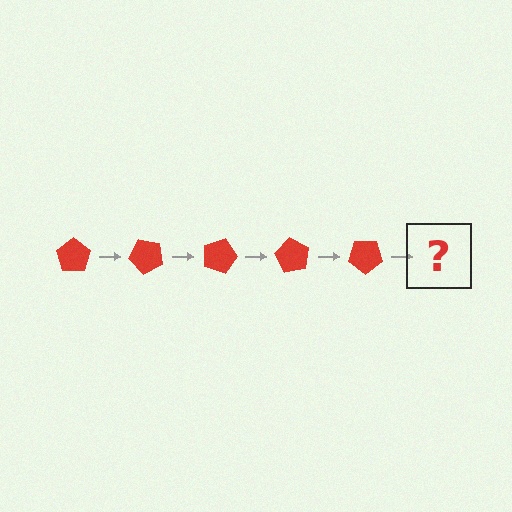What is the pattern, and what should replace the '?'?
The pattern is that the pentagon rotates 45 degrees each step. The '?' should be a red pentagon rotated 225 degrees.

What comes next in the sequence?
The next element should be a red pentagon rotated 225 degrees.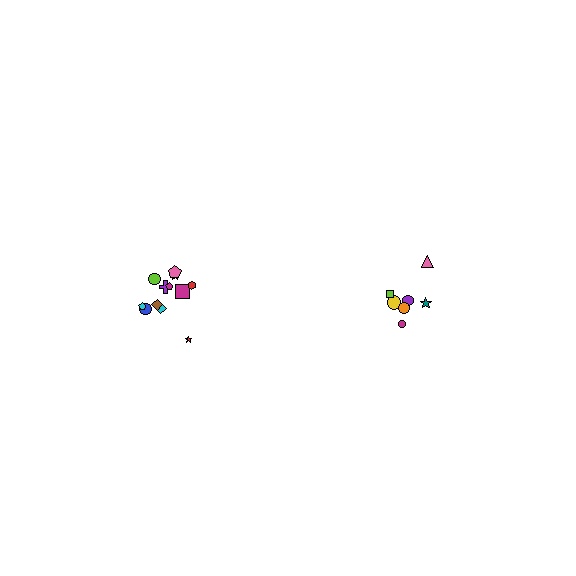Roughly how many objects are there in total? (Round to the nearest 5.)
Roughly 20 objects in total.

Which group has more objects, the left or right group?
The left group.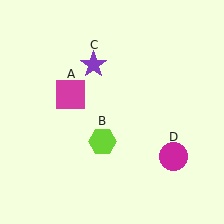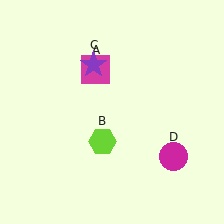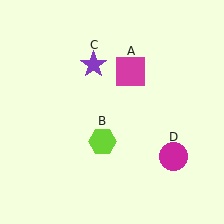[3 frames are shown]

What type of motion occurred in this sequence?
The magenta square (object A) rotated clockwise around the center of the scene.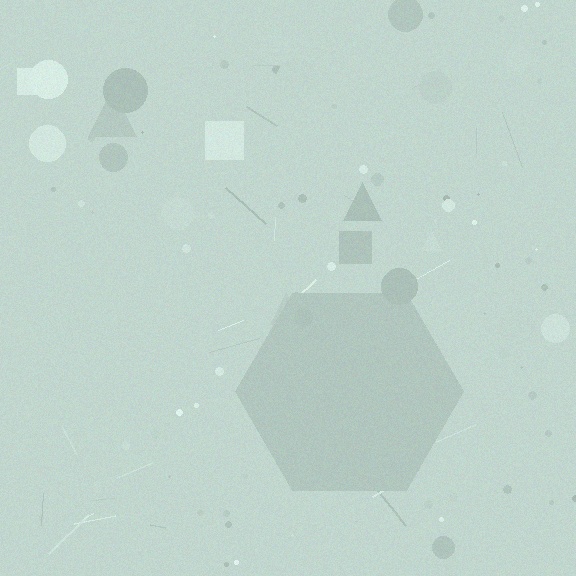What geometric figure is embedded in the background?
A hexagon is embedded in the background.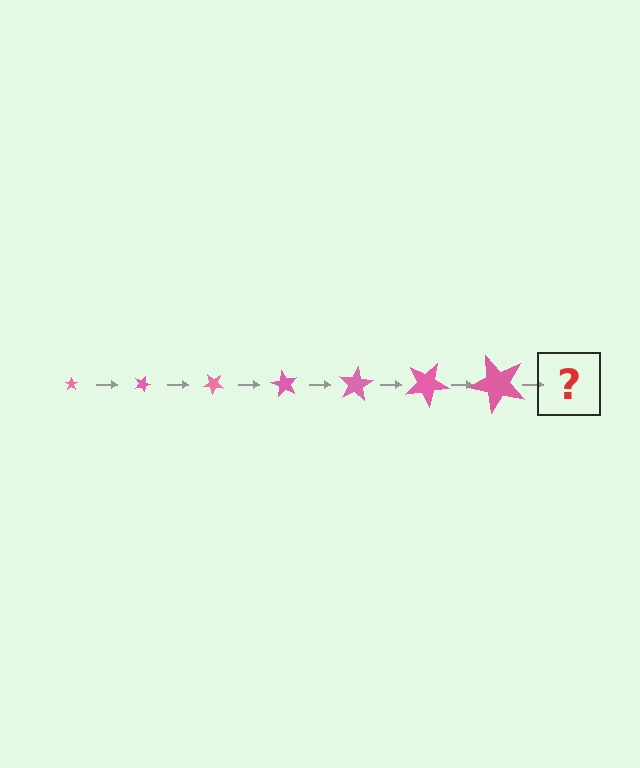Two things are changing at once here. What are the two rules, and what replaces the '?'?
The two rules are that the star grows larger each step and it rotates 20 degrees each step. The '?' should be a star, larger than the previous one and rotated 140 degrees from the start.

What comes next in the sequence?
The next element should be a star, larger than the previous one and rotated 140 degrees from the start.